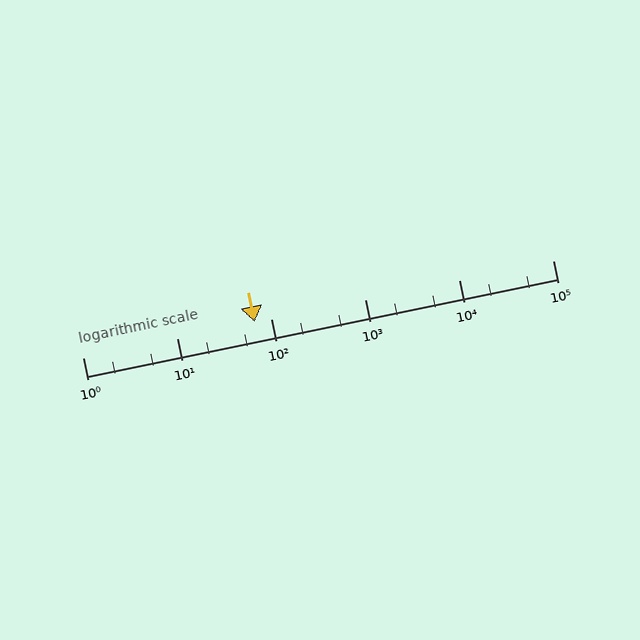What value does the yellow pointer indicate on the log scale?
The pointer indicates approximately 67.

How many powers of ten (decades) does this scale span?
The scale spans 5 decades, from 1 to 100000.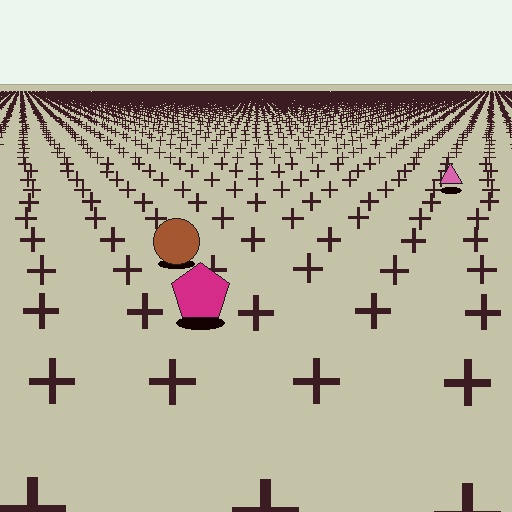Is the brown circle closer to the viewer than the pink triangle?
Yes. The brown circle is closer — you can tell from the texture gradient: the ground texture is coarser near it.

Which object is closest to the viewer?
The magenta pentagon is closest. The texture marks near it are larger and more spread out.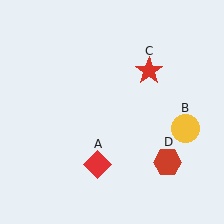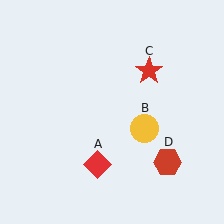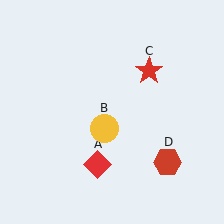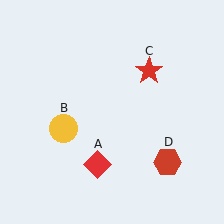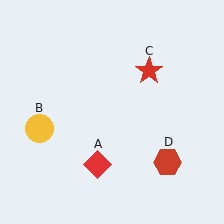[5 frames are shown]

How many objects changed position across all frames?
1 object changed position: yellow circle (object B).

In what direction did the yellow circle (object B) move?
The yellow circle (object B) moved left.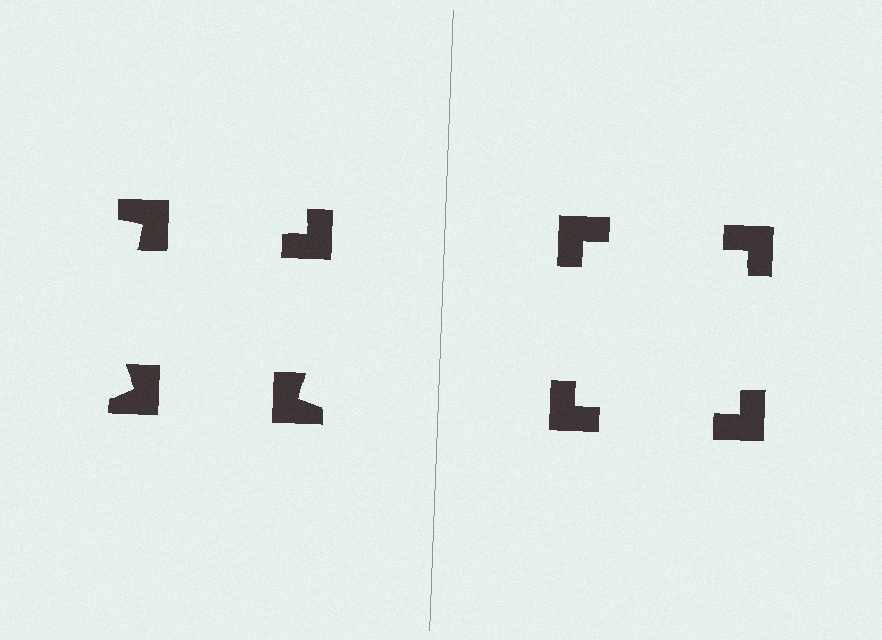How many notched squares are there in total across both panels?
8 — 4 on each side.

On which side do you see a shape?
An illusory square appears on the right side. On the left side the wedge cuts are rotated, so no coherent shape forms.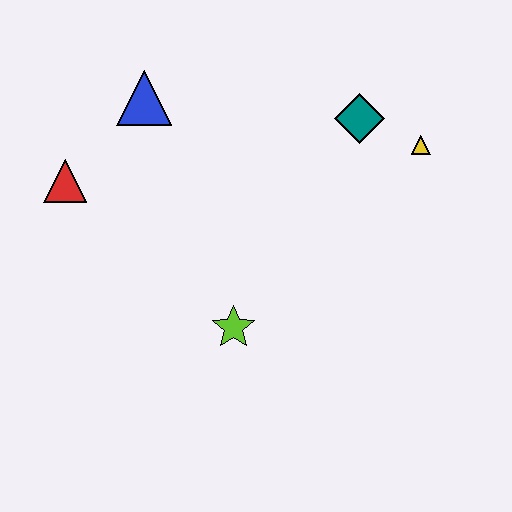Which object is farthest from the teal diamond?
The red triangle is farthest from the teal diamond.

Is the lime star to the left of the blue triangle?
No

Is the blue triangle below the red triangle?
No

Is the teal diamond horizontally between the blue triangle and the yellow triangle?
Yes